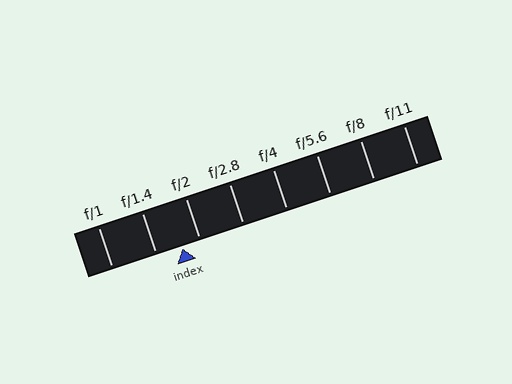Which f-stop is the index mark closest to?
The index mark is closest to f/2.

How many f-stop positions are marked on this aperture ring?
There are 8 f-stop positions marked.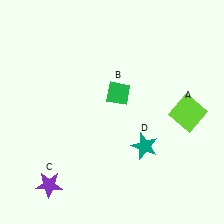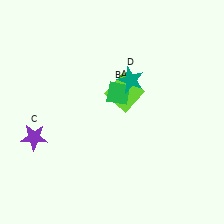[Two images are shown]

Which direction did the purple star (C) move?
The purple star (C) moved up.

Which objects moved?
The objects that moved are: the lime square (A), the purple star (C), the teal star (D).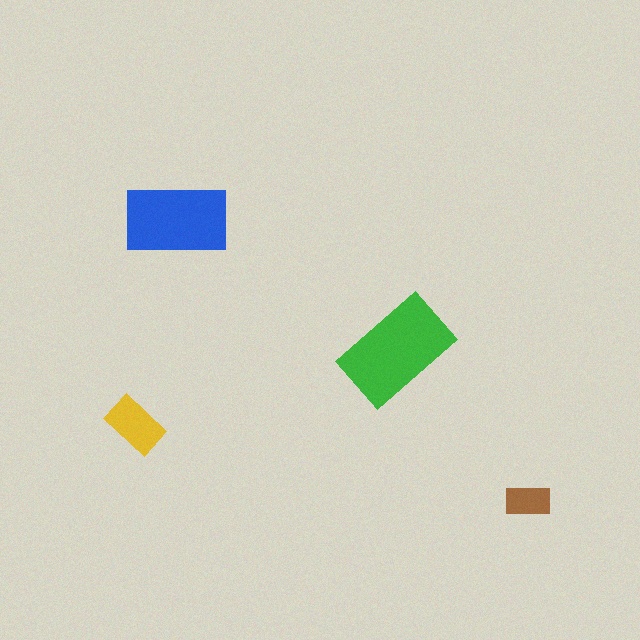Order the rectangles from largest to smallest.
the green one, the blue one, the yellow one, the brown one.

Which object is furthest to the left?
The yellow rectangle is leftmost.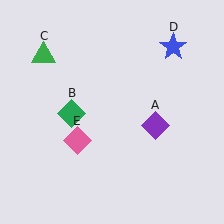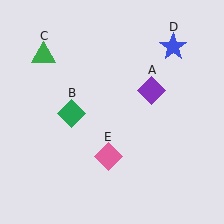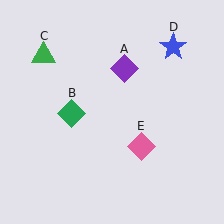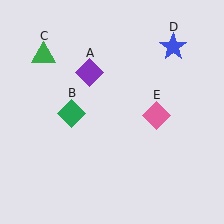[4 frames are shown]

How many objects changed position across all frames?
2 objects changed position: purple diamond (object A), pink diamond (object E).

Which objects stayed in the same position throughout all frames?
Green diamond (object B) and green triangle (object C) and blue star (object D) remained stationary.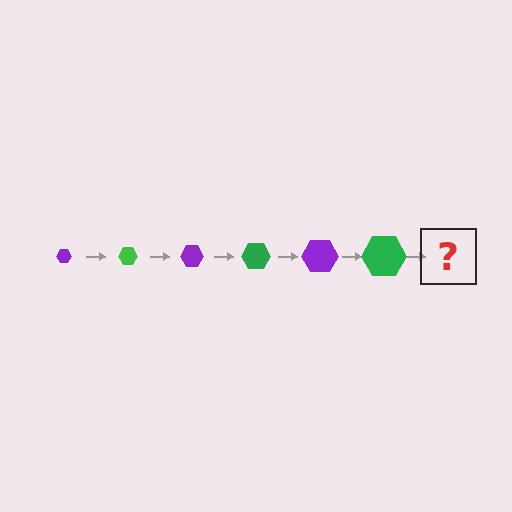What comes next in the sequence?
The next element should be a purple hexagon, larger than the previous one.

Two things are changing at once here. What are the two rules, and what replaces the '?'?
The two rules are that the hexagon grows larger each step and the color cycles through purple and green. The '?' should be a purple hexagon, larger than the previous one.